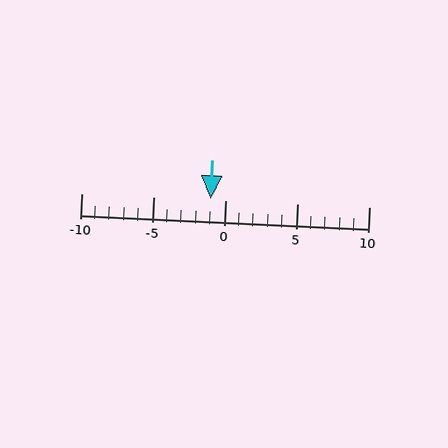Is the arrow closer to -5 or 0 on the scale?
The arrow is closer to 0.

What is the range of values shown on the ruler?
The ruler shows values from -10 to 10.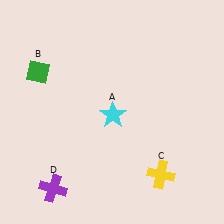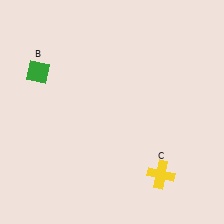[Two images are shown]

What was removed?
The purple cross (D), the cyan star (A) were removed in Image 2.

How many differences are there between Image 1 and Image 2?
There are 2 differences between the two images.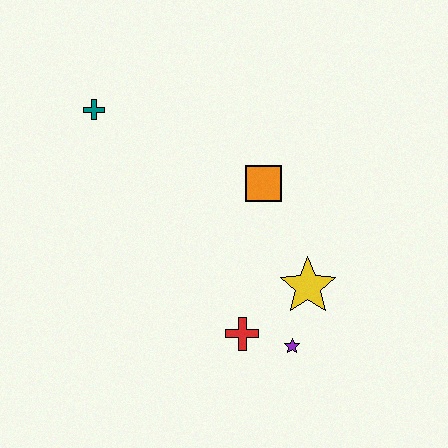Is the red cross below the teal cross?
Yes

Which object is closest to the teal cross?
The orange square is closest to the teal cross.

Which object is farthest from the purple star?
The teal cross is farthest from the purple star.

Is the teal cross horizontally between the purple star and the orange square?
No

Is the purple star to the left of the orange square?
No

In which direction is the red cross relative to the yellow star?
The red cross is to the left of the yellow star.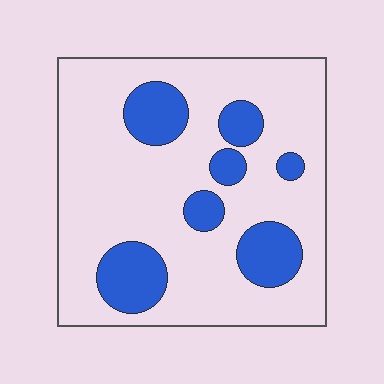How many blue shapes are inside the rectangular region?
7.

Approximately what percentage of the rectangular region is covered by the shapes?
Approximately 20%.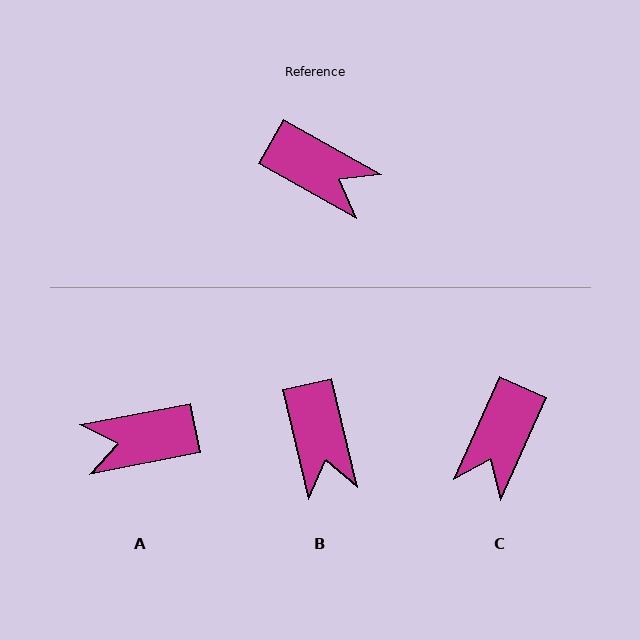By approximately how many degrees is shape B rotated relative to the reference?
Approximately 47 degrees clockwise.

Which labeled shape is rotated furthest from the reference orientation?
A, about 140 degrees away.